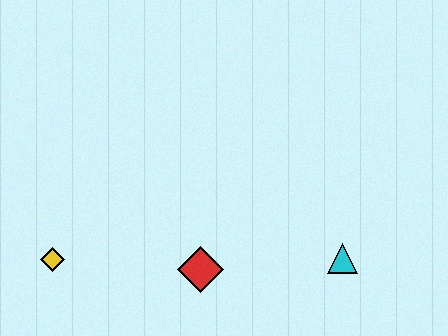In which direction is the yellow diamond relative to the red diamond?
The yellow diamond is to the left of the red diamond.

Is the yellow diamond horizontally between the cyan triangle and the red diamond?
No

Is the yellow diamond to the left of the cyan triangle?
Yes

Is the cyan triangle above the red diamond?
Yes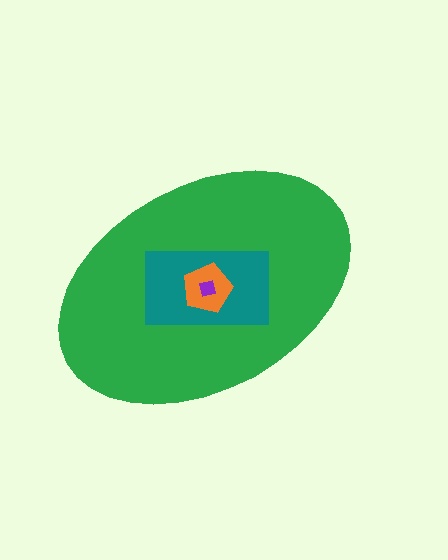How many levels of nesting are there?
4.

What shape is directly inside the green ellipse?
The teal rectangle.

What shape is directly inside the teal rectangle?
The orange pentagon.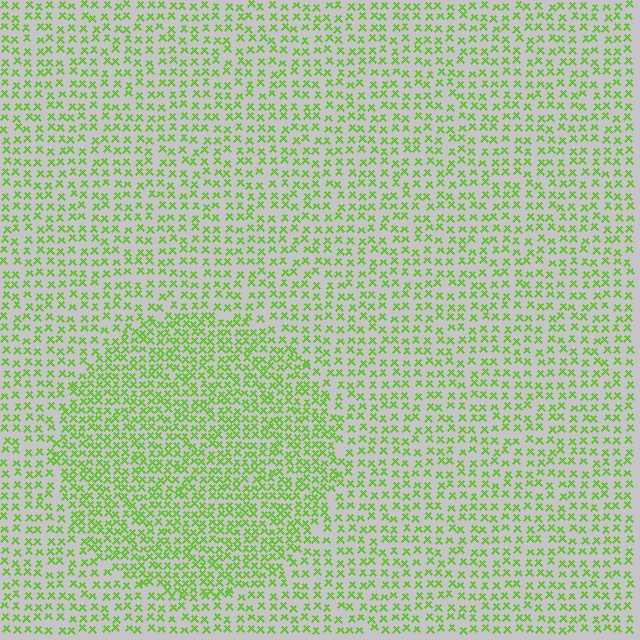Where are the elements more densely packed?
The elements are more densely packed inside the circle boundary.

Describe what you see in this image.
The image contains small lime elements arranged at two different densities. A circle-shaped region is visible where the elements are more densely packed than the surrounding area.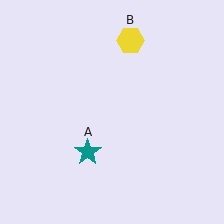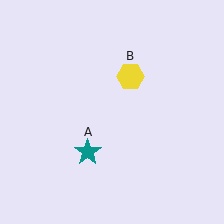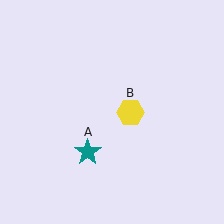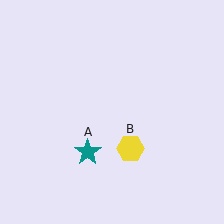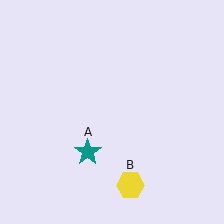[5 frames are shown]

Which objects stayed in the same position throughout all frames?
Teal star (object A) remained stationary.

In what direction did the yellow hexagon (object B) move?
The yellow hexagon (object B) moved down.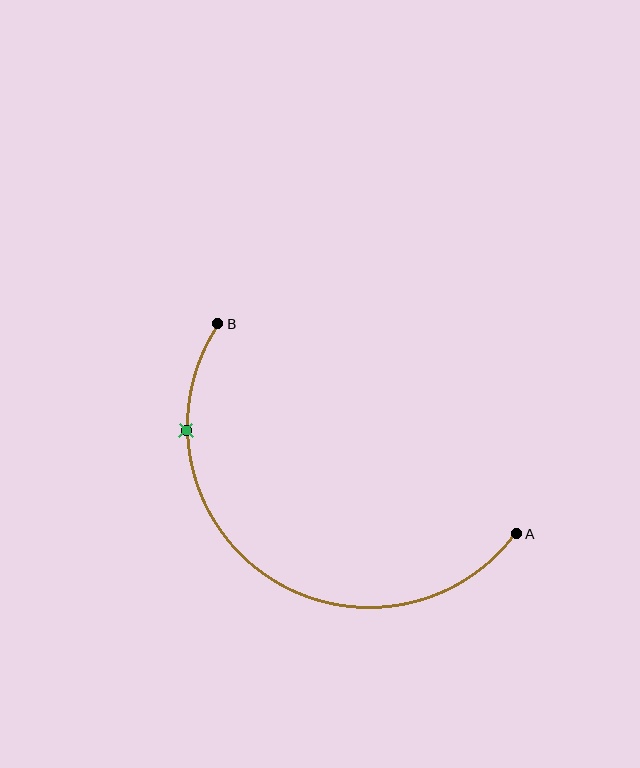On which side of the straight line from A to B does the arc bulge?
The arc bulges below and to the left of the straight line connecting A and B.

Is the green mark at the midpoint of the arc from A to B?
No. The green mark lies on the arc but is closer to endpoint B. The arc midpoint would be at the point on the curve equidistant along the arc from both A and B.